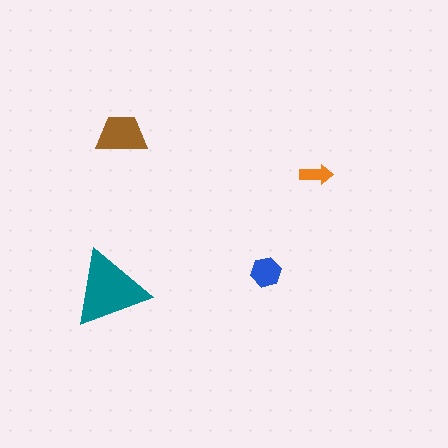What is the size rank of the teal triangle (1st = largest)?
1st.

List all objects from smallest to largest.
The orange arrow, the blue hexagon, the brown trapezoid, the teal triangle.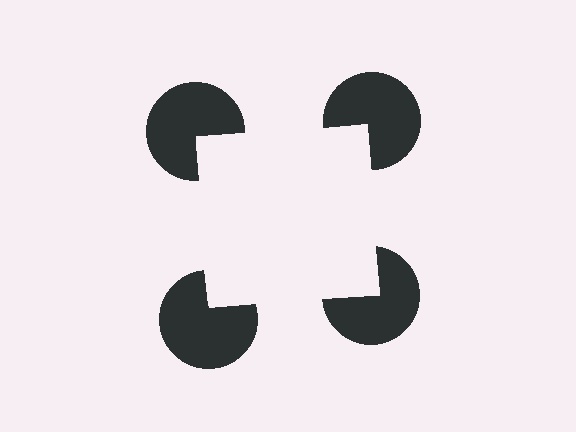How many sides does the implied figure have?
4 sides.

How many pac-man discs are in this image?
There are 4 — one at each vertex of the illusory square.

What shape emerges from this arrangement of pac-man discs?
An illusory square — its edges are inferred from the aligned wedge cuts in the pac-man discs, not physically drawn.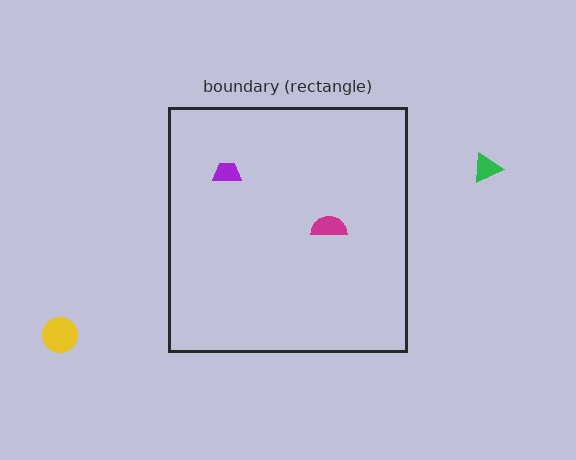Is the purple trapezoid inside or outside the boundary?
Inside.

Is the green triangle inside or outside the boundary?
Outside.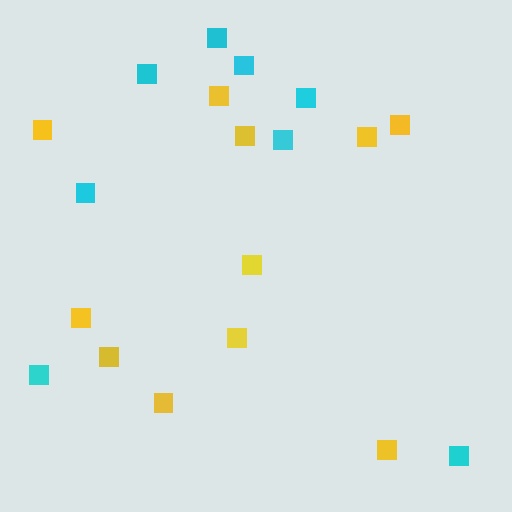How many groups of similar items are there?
There are 2 groups: one group of yellow squares (11) and one group of cyan squares (8).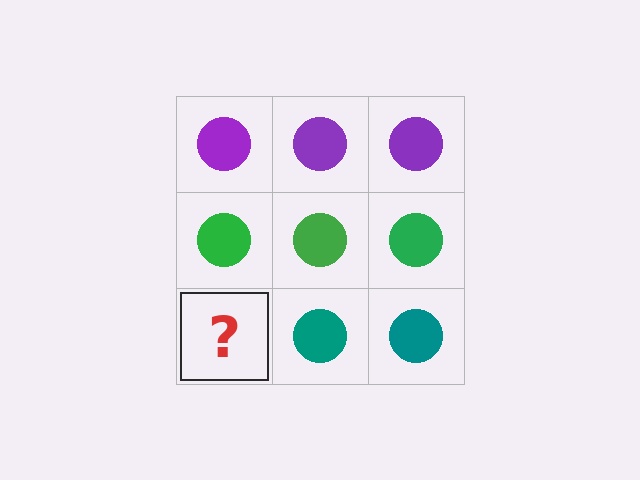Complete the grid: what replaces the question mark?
The question mark should be replaced with a teal circle.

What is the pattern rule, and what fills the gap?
The rule is that each row has a consistent color. The gap should be filled with a teal circle.